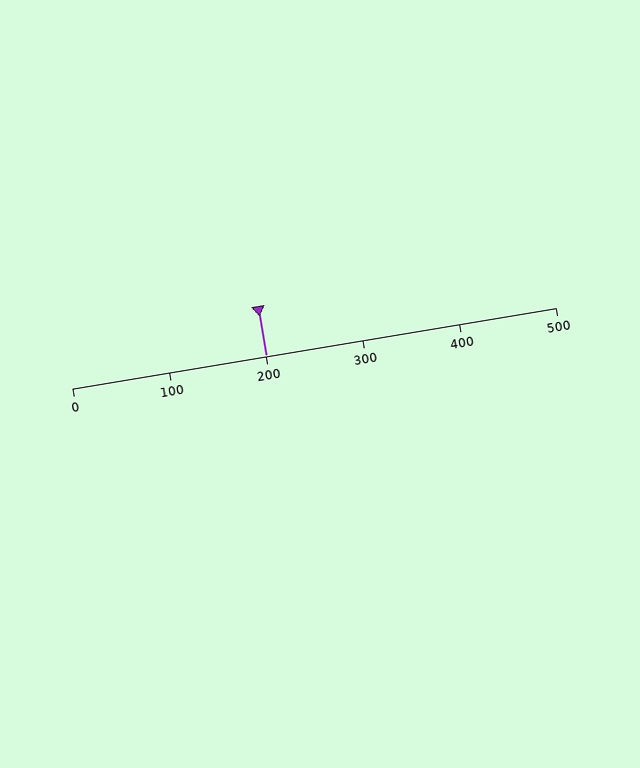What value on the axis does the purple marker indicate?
The marker indicates approximately 200.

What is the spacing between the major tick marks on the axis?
The major ticks are spaced 100 apart.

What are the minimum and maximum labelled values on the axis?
The axis runs from 0 to 500.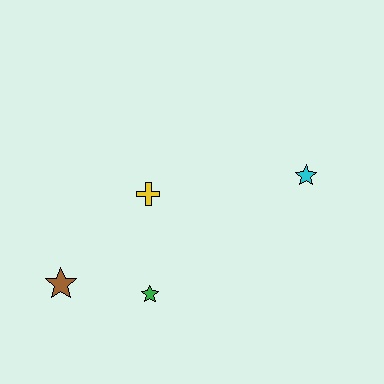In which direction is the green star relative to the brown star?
The green star is to the right of the brown star.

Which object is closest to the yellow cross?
The green star is closest to the yellow cross.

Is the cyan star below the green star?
No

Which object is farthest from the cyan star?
The brown star is farthest from the cyan star.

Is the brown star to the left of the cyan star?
Yes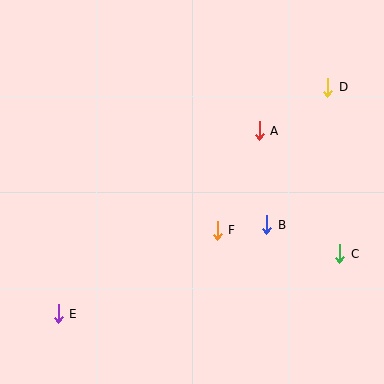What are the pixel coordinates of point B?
Point B is at (266, 225).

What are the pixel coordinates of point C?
Point C is at (340, 254).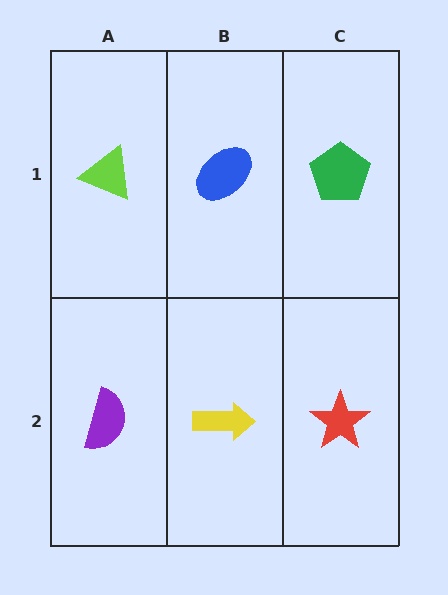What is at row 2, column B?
A yellow arrow.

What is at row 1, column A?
A lime triangle.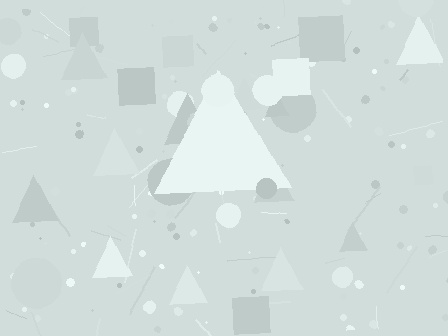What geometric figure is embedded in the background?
A triangle is embedded in the background.